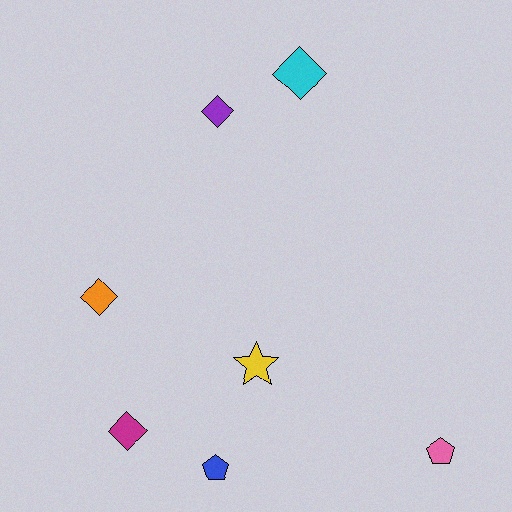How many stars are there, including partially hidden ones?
There is 1 star.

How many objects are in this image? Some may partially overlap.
There are 7 objects.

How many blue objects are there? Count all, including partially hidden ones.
There is 1 blue object.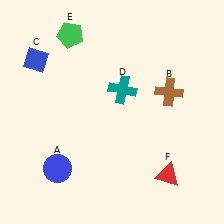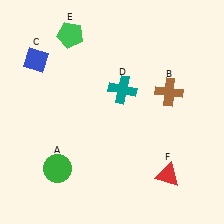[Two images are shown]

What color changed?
The circle (A) changed from blue in Image 1 to green in Image 2.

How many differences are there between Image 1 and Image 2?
There is 1 difference between the two images.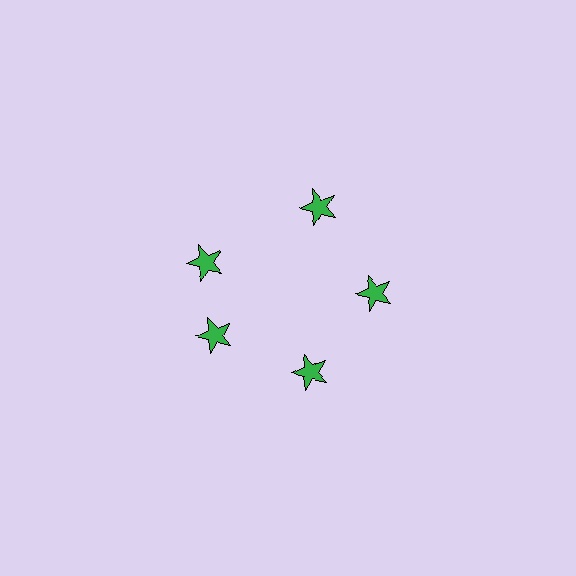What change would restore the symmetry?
The symmetry would be restored by rotating it back into even spacing with its neighbors so that all 5 stars sit at equal angles and equal distance from the center.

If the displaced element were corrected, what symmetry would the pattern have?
It would have 5-fold rotational symmetry — the pattern would map onto itself every 72 degrees.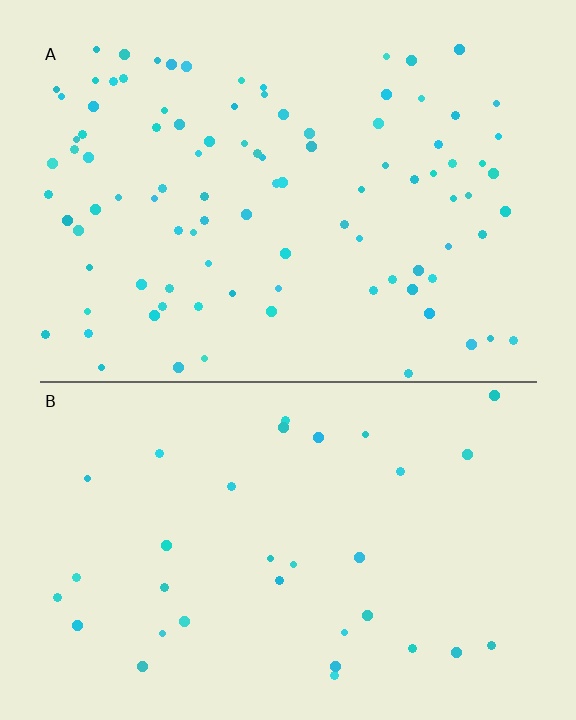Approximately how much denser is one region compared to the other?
Approximately 2.9× — region A over region B.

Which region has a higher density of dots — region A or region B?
A (the top).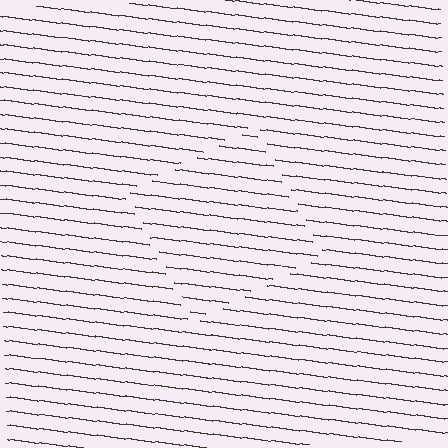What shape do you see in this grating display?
An illusory square. The interior of the shape contains the same grating, shifted by half a period — the contour is defined by the phase discontinuity where line-ends from the inner and outer gratings abut.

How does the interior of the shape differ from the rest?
The interior of the shape contains the same grating, shifted by half a period — the contour is defined by the phase discontinuity where line-ends from the inner and outer gratings abut.